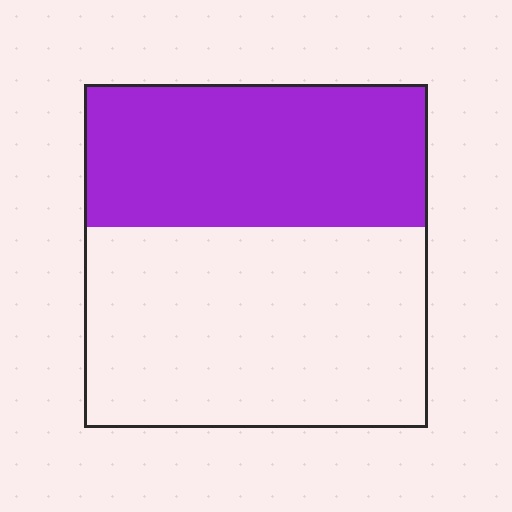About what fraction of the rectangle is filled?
About two fifths (2/5).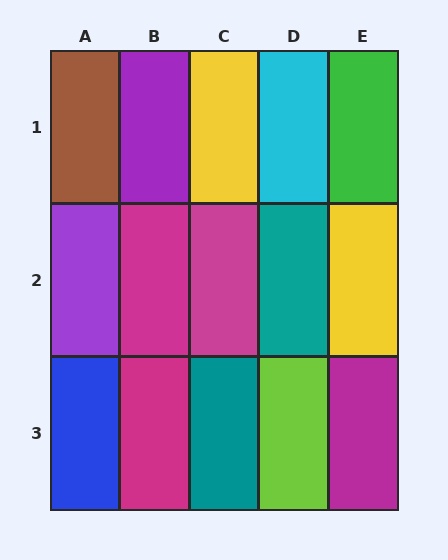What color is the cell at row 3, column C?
Teal.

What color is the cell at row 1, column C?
Yellow.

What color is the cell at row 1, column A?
Brown.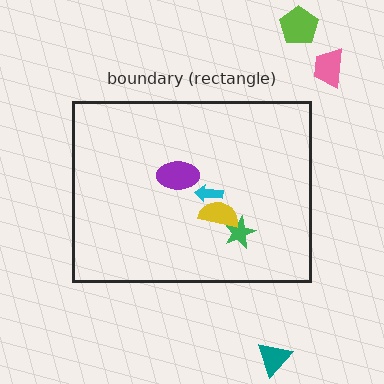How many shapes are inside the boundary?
4 inside, 3 outside.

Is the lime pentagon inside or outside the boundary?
Outside.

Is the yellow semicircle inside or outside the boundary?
Inside.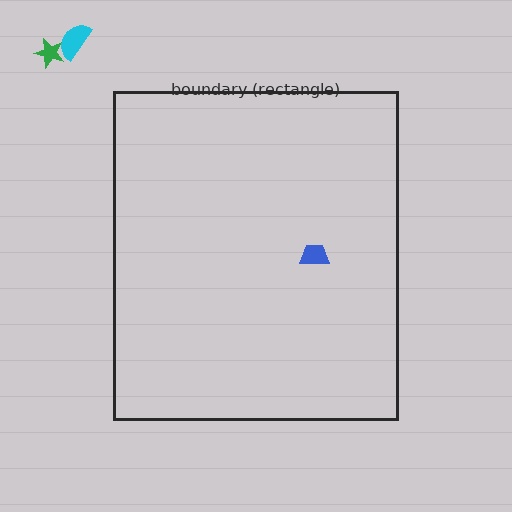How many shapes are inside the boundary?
1 inside, 2 outside.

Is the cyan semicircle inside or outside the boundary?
Outside.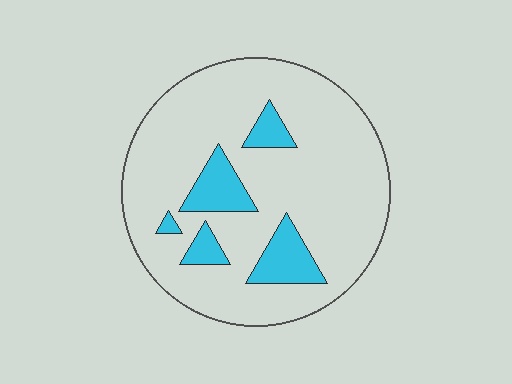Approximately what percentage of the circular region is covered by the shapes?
Approximately 15%.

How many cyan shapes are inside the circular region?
5.